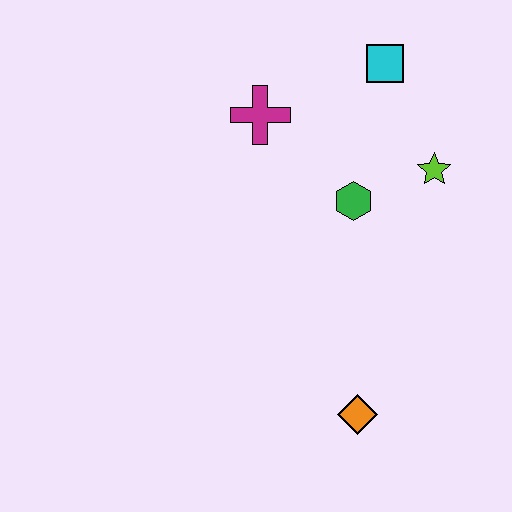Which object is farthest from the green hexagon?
The orange diamond is farthest from the green hexagon.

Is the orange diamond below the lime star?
Yes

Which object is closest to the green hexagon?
The lime star is closest to the green hexagon.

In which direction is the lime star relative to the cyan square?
The lime star is below the cyan square.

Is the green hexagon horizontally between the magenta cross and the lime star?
Yes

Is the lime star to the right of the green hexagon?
Yes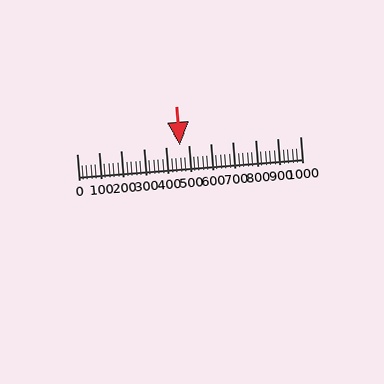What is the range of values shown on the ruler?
The ruler shows values from 0 to 1000.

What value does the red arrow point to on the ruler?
The red arrow points to approximately 460.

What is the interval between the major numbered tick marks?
The major tick marks are spaced 100 units apart.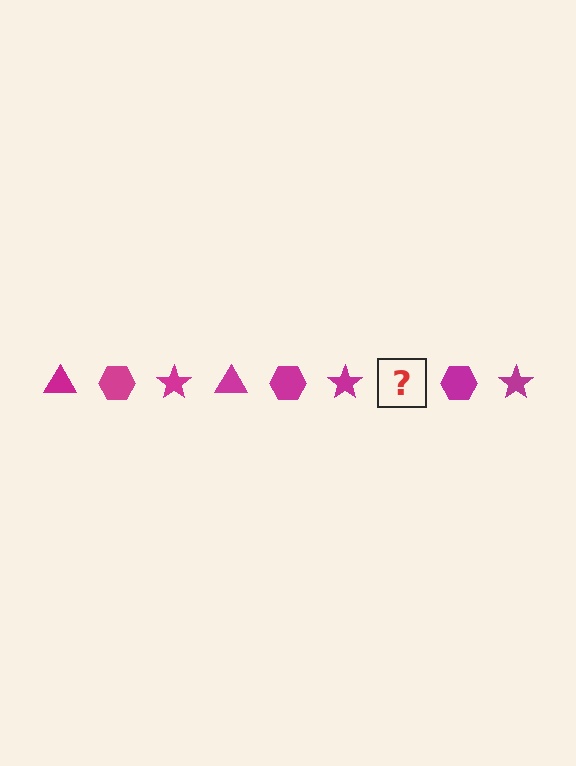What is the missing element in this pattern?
The missing element is a magenta triangle.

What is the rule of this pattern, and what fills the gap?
The rule is that the pattern cycles through triangle, hexagon, star shapes in magenta. The gap should be filled with a magenta triangle.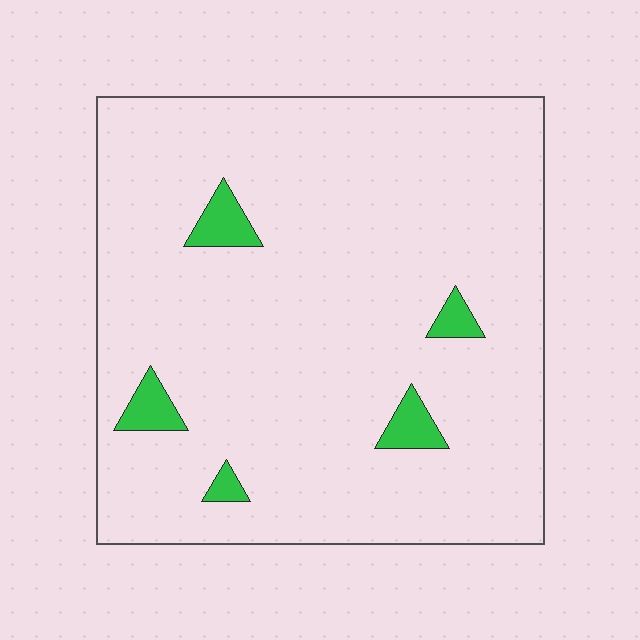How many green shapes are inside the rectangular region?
5.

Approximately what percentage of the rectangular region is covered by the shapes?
Approximately 5%.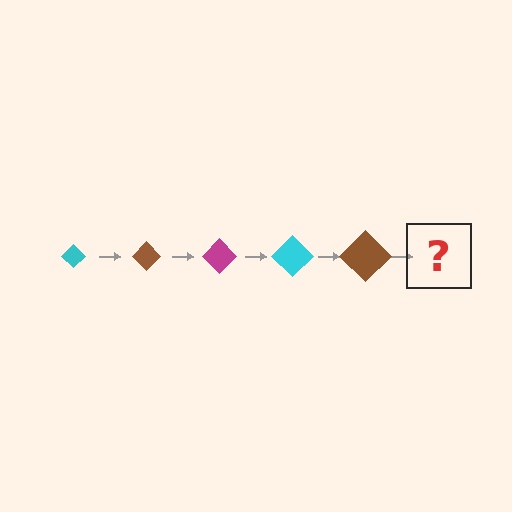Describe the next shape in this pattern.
It should be a magenta diamond, larger than the previous one.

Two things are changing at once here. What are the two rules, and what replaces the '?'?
The two rules are that the diamond grows larger each step and the color cycles through cyan, brown, and magenta. The '?' should be a magenta diamond, larger than the previous one.